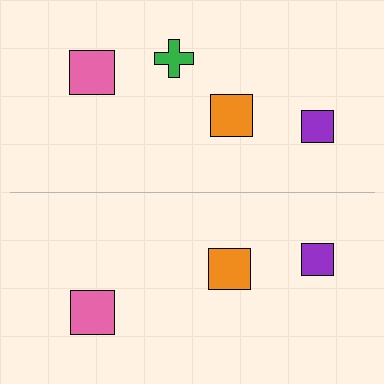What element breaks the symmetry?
A green cross is missing from the bottom side.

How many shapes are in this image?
There are 7 shapes in this image.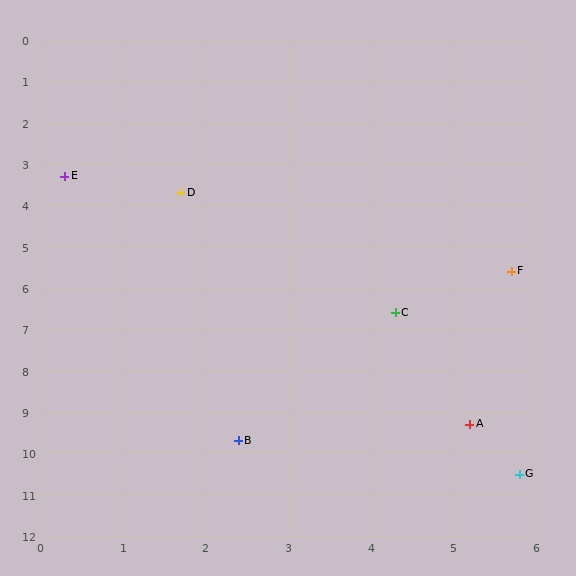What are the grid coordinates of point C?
Point C is at approximately (4.3, 6.6).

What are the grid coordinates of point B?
Point B is at approximately (2.4, 9.7).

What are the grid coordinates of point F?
Point F is at approximately (5.7, 5.6).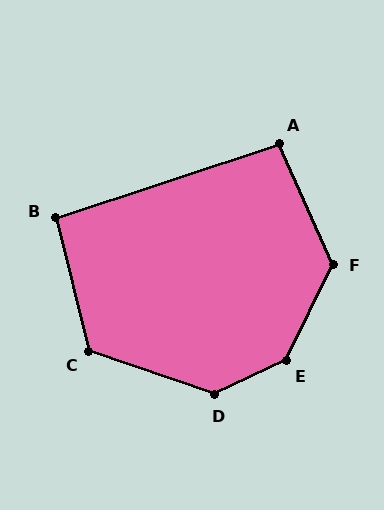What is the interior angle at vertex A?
Approximately 96 degrees (obtuse).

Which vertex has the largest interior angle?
E, at approximately 142 degrees.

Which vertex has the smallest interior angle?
B, at approximately 95 degrees.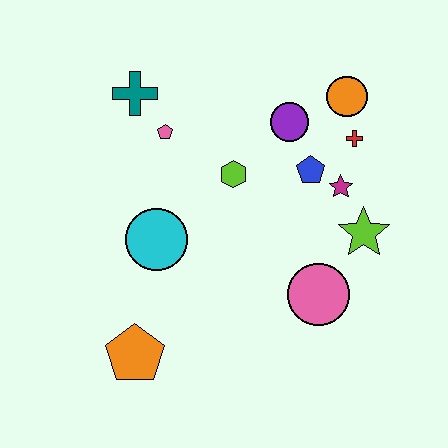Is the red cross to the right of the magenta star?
Yes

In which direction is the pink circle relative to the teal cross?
The pink circle is below the teal cross.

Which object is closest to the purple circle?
The blue pentagon is closest to the purple circle.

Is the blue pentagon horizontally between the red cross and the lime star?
No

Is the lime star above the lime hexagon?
No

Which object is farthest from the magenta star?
The orange pentagon is farthest from the magenta star.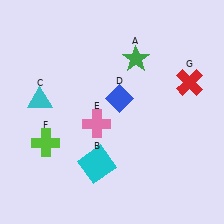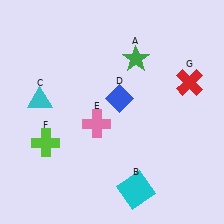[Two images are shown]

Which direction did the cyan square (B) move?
The cyan square (B) moved right.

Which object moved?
The cyan square (B) moved right.